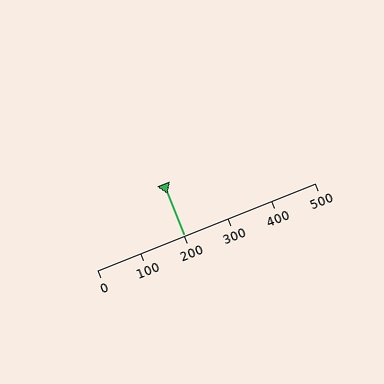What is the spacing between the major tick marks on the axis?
The major ticks are spaced 100 apart.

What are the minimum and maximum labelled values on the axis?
The axis runs from 0 to 500.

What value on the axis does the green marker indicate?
The marker indicates approximately 200.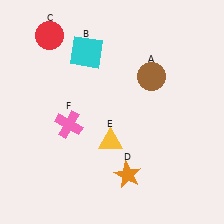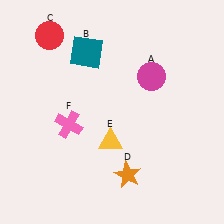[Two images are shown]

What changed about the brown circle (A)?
In Image 1, A is brown. In Image 2, it changed to magenta.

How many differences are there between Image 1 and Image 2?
There are 2 differences between the two images.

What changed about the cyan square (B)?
In Image 1, B is cyan. In Image 2, it changed to teal.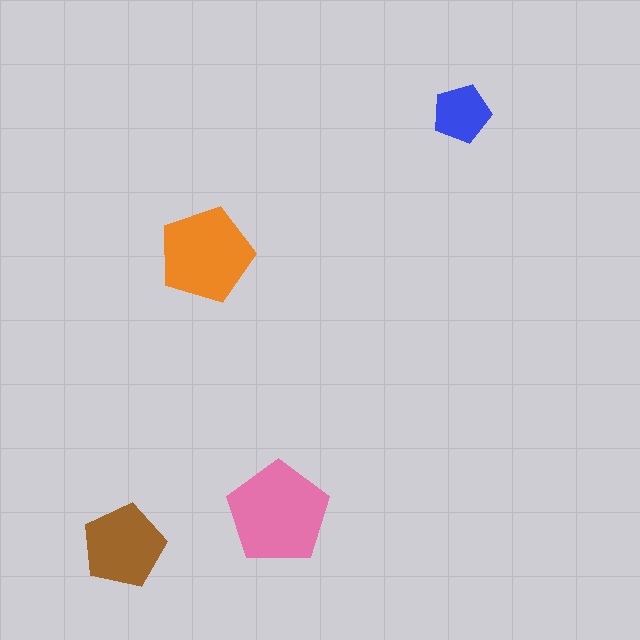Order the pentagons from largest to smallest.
the pink one, the orange one, the brown one, the blue one.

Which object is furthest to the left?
The brown pentagon is leftmost.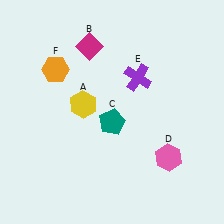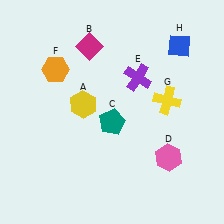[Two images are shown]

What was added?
A yellow cross (G), a blue diamond (H) were added in Image 2.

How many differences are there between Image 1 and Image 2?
There are 2 differences between the two images.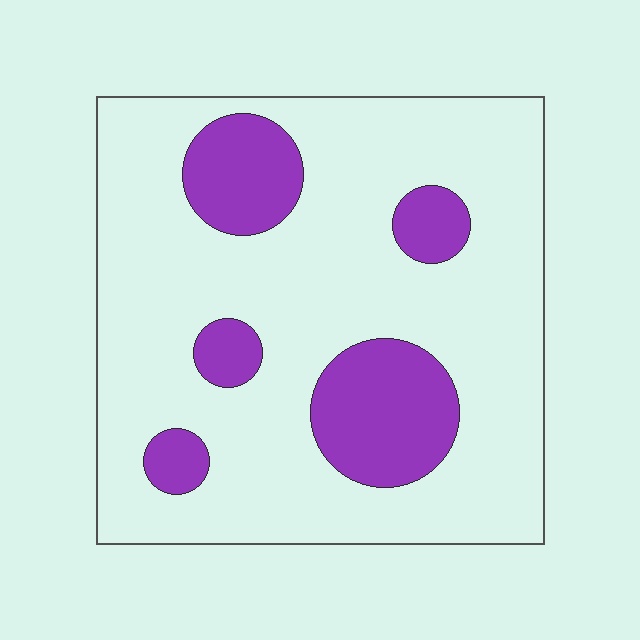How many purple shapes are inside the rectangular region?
5.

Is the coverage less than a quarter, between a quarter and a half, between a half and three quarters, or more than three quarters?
Less than a quarter.